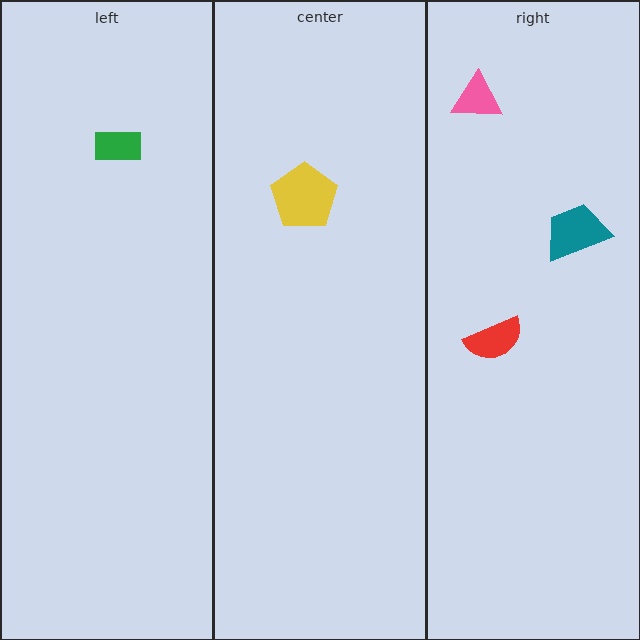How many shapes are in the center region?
1.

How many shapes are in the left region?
1.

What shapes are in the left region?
The green rectangle.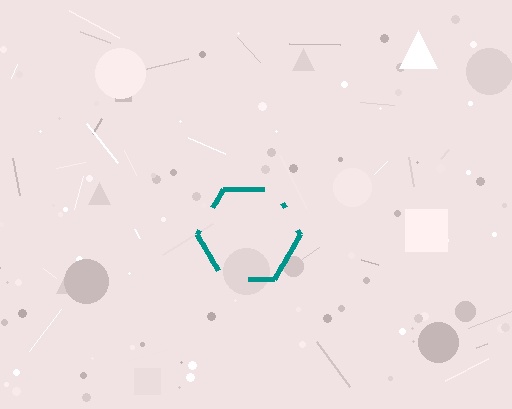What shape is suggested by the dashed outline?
The dashed outline suggests a hexagon.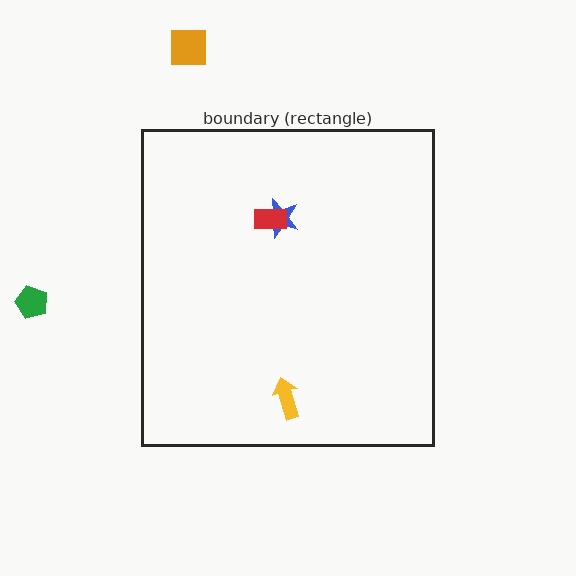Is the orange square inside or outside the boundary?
Outside.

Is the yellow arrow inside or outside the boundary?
Inside.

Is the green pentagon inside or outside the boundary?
Outside.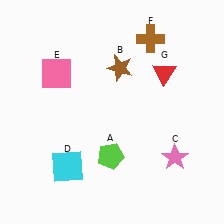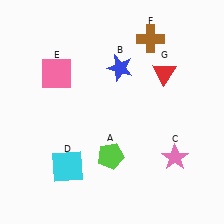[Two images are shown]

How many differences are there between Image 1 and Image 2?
There is 1 difference between the two images.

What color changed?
The star (B) changed from brown in Image 1 to blue in Image 2.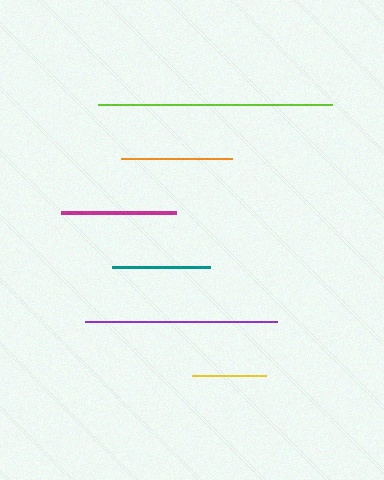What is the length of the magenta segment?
The magenta segment is approximately 114 pixels long.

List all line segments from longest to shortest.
From longest to shortest: lime, purple, magenta, orange, teal, yellow.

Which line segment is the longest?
The lime line is the longest at approximately 234 pixels.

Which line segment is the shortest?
The yellow line is the shortest at approximately 74 pixels.